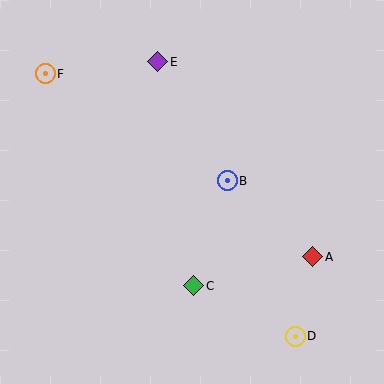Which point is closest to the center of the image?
Point B at (227, 181) is closest to the center.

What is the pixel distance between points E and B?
The distance between E and B is 137 pixels.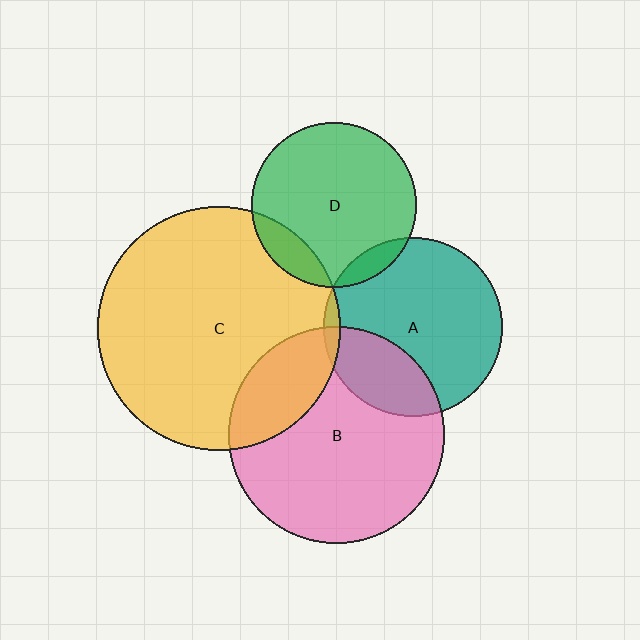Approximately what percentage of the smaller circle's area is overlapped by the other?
Approximately 15%.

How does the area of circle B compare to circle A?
Approximately 1.5 times.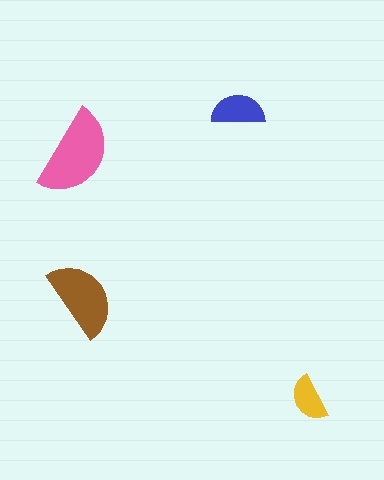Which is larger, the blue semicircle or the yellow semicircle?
The blue one.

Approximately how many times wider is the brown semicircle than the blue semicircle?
About 1.5 times wider.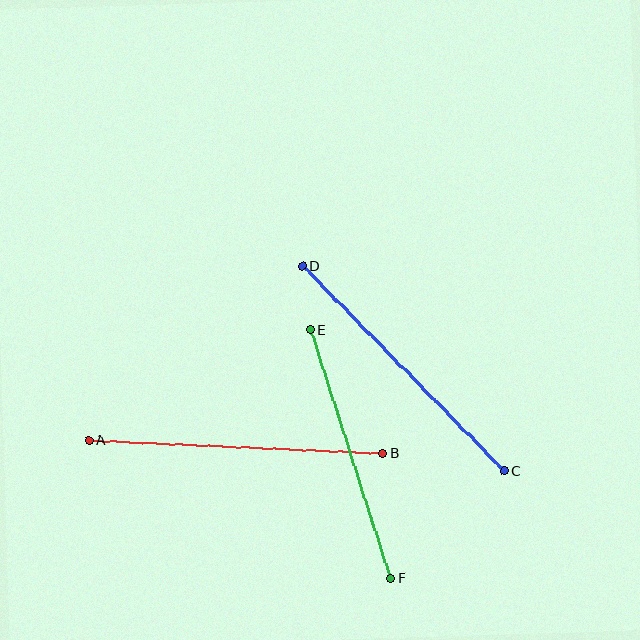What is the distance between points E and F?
The distance is approximately 261 pixels.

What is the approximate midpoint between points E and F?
The midpoint is at approximately (351, 454) pixels.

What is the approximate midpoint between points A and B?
The midpoint is at approximately (236, 447) pixels.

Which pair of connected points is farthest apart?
Points A and B are farthest apart.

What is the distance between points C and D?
The distance is approximately 287 pixels.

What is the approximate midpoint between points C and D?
The midpoint is at approximately (403, 369) pixels.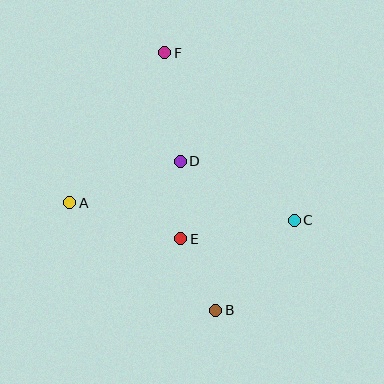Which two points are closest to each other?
Points D and E are closest to each other.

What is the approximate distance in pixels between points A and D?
The distance between A and D is approximately 118 pixels.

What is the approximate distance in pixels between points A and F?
The distance between A and F is approximately 177 pixels.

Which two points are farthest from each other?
Points B and F are farthest from each other.